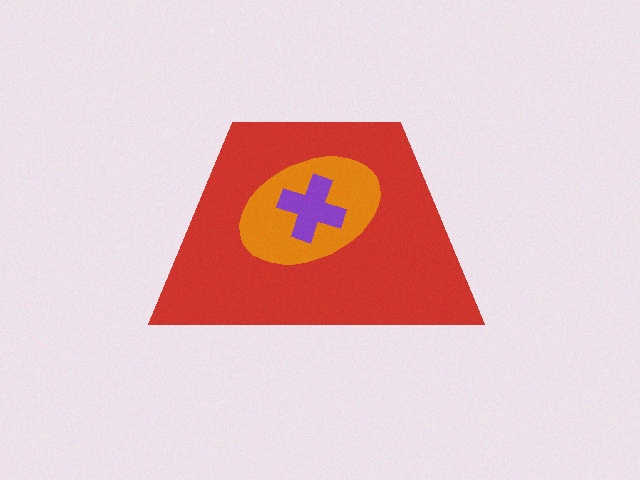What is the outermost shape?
The red trapezoid.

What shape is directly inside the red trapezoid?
The orange ellipse.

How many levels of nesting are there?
3.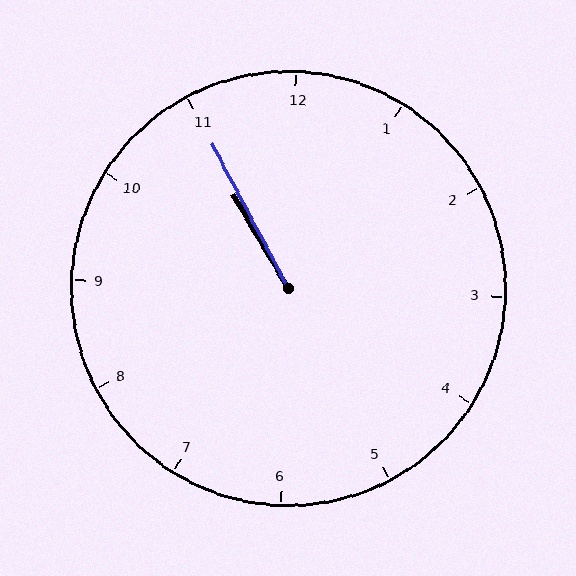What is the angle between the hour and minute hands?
Approximately 2 degrees.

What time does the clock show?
10:55.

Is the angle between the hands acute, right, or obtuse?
It is acute.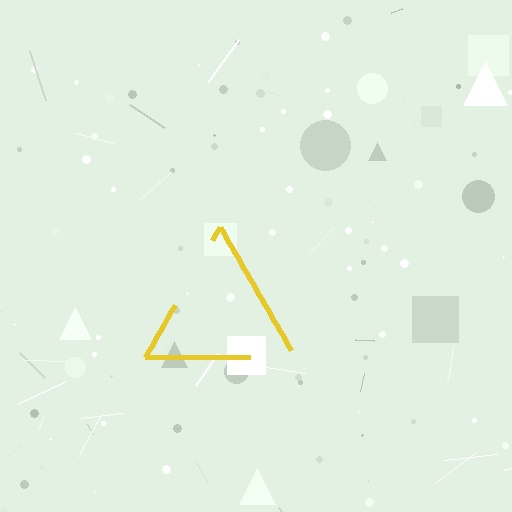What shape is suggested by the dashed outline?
The dashed outline suggests a triangle.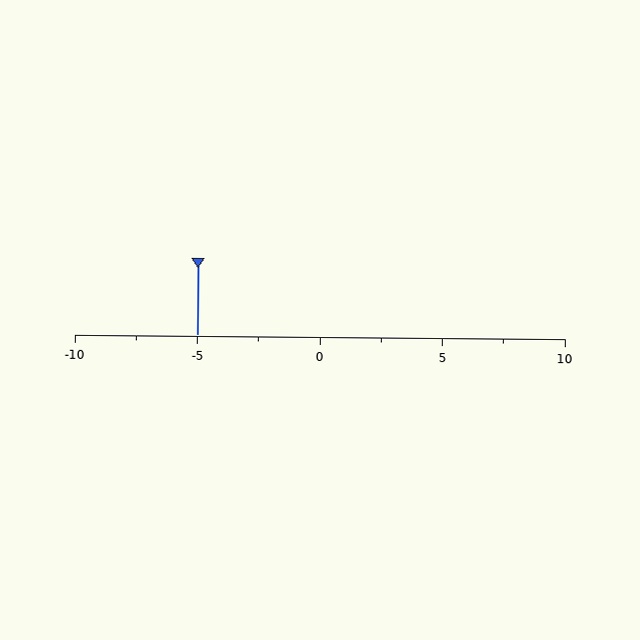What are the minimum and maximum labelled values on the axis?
The axis runs from -10 to 10.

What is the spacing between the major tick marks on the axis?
The major ticks are spaced 5 apart.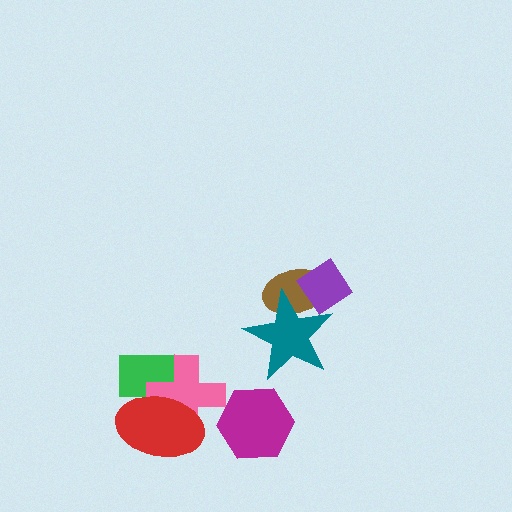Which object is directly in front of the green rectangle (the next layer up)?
The pink cross is directly in front of the green rectangle.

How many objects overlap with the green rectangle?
2 objects overlap with the green rectangle.